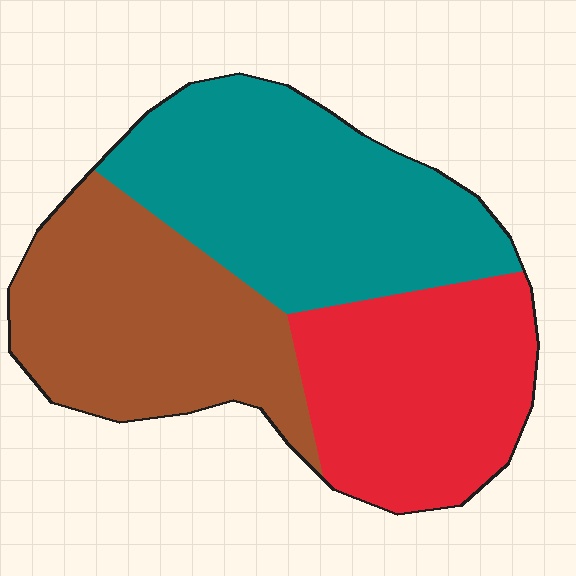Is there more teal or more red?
Teal.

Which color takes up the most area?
Teal, at roughly 40%.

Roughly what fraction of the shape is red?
Red covers about 30% of the shape.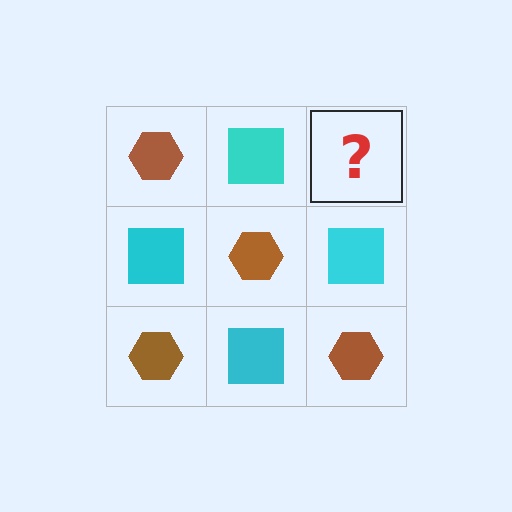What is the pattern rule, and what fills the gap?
The rule is that it alternates brown hexagon and cyan square in a checkerboard pattern. The gap should be filled with a brown hexagon.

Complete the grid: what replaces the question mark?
The question mark should be replaced with a brown hexagon.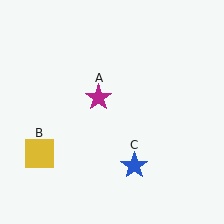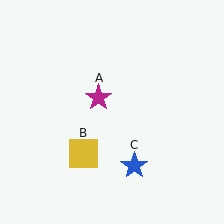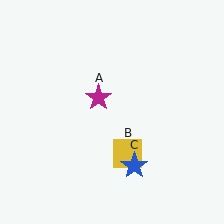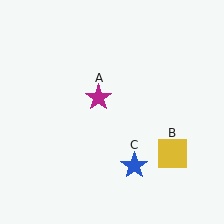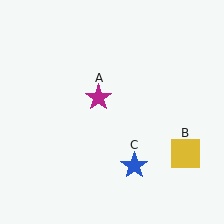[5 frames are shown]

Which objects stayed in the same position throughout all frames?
Magenta star (object A) and blue star (object C) remained stationary.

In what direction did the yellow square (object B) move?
The yellow square (object B) moved right.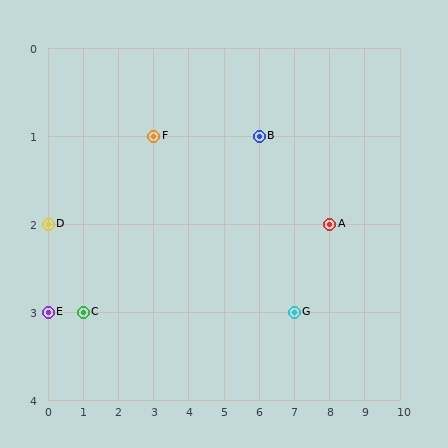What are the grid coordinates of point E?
Point E is at grid coordinates (0, 3).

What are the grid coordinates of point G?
Point G is at grid coordinates (7, 3).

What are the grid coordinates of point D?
Point D is at grid coordinates (0, 2).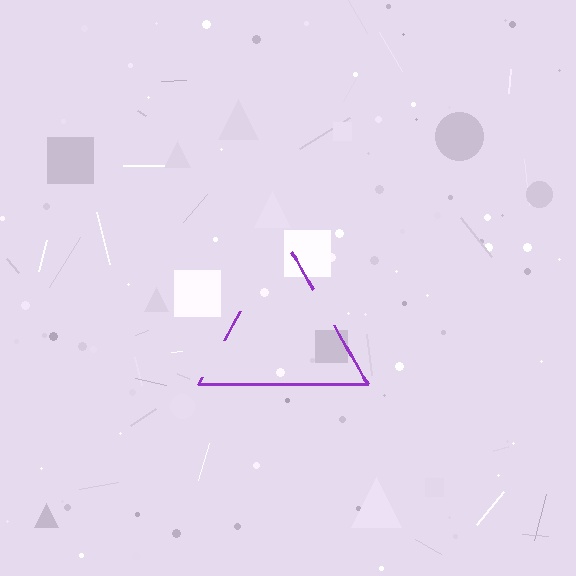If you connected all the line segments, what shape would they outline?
They would outline a triangle.